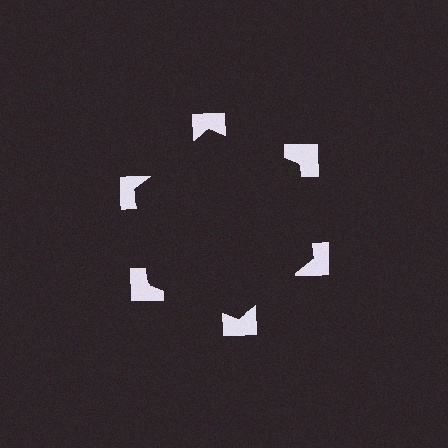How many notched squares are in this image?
There are 6 — one at each vertex of the illusory hexagon.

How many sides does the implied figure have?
6 sides.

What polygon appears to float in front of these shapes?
An illusory hexagon — its edges are inferred from the aligned wedge cuts in the notched squares, not physically drawn.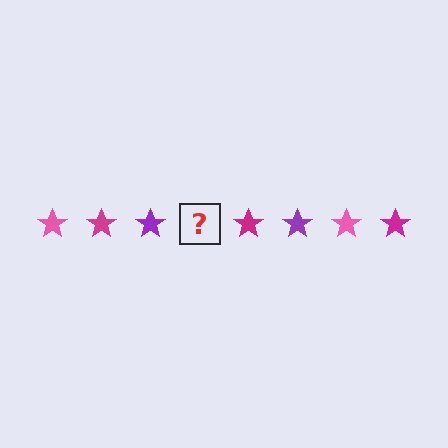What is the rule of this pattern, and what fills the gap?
The rule is that the pattern cycles through pink, magenta, purple stars. The gap should be filled with a pink star.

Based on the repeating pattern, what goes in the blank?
The blank should be a pink star.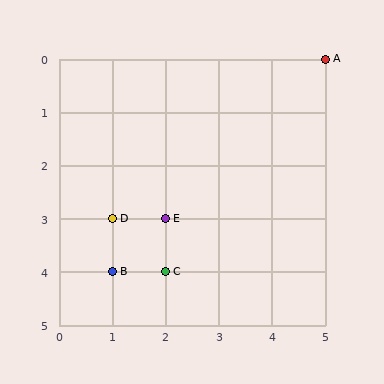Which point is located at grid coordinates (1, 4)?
Point B is at (1, 4).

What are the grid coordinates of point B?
Point B is at grid coordinates (1, 4).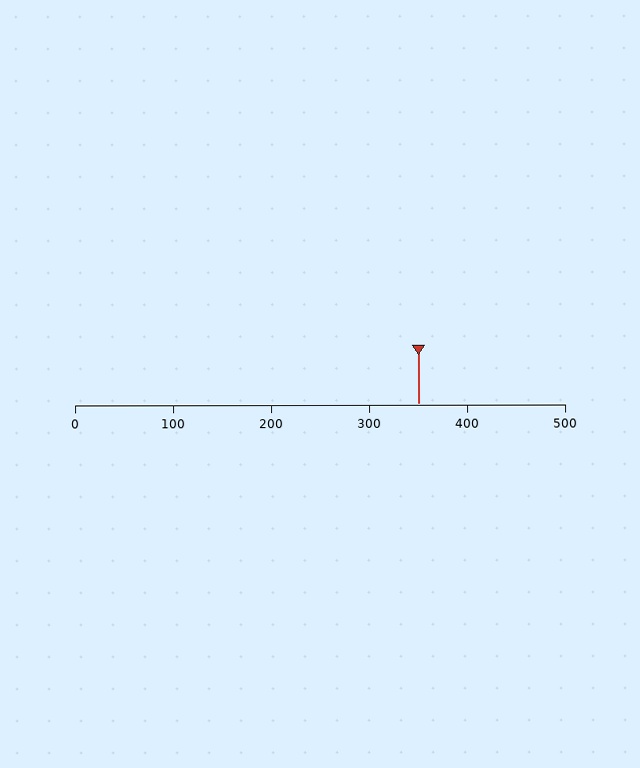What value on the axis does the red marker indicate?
The marker indicates approximately 350.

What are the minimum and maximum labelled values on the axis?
The axis runs from 0 to 500.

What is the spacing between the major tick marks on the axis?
The major ticks are spaced 100 apart.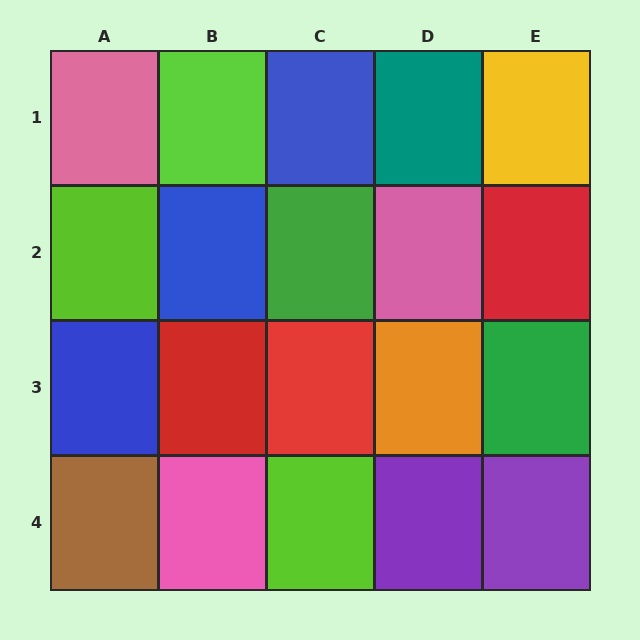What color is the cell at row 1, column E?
Yellow.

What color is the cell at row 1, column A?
Pink.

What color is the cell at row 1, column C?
Blue.